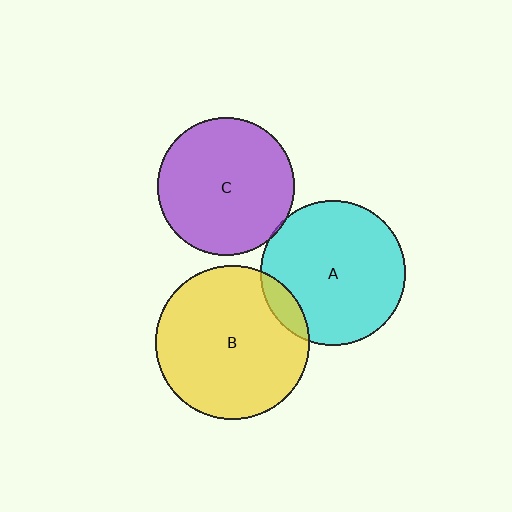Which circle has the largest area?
Circle B (yellow).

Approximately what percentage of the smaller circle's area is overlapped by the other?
Approximately 5%.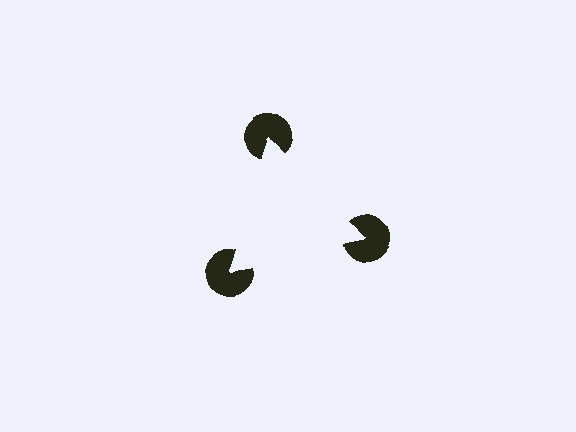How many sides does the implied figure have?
3 sides.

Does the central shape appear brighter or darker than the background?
It typically appears slightly brighter than the background, even though no actual brightness change is drawn.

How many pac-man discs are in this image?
There are 3 — one at each vertex of the illusory triangle.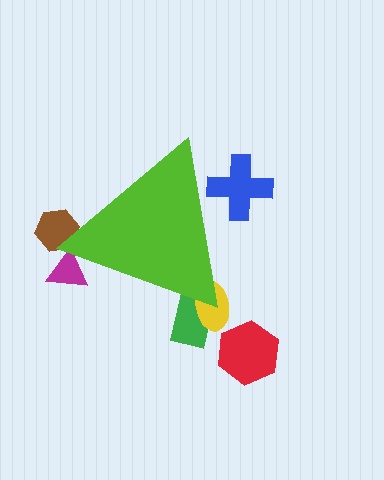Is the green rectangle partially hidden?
Yes, the green rectangle is partially hidden behind the lime triangle.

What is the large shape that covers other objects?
A lime triangle.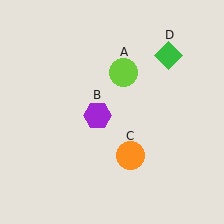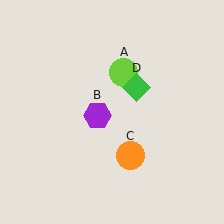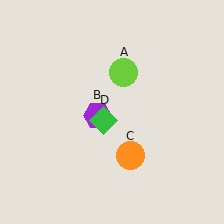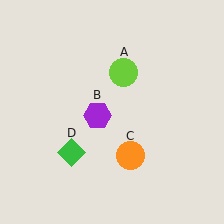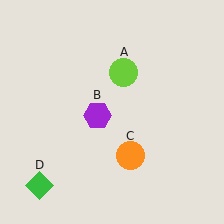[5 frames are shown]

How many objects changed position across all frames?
1 object changed position: green diamond (object D).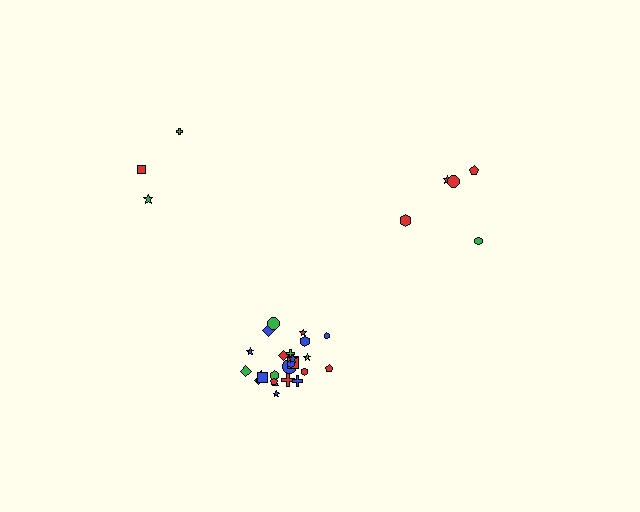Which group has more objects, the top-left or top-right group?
The top-right group.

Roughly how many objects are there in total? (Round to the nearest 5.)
Roughly 35 objects in total.